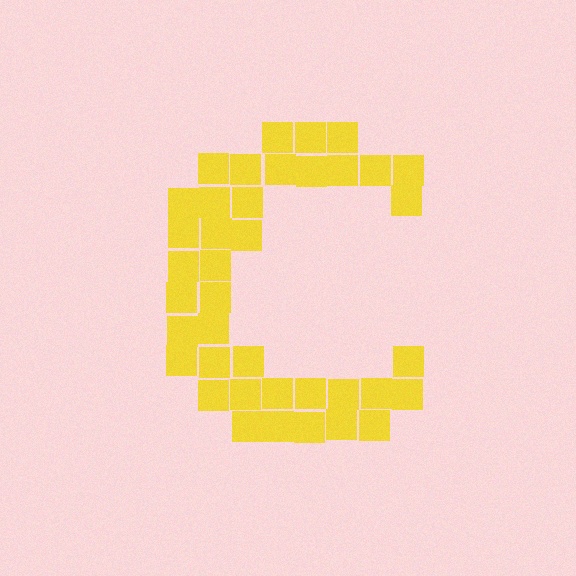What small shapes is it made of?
It is made of small squares.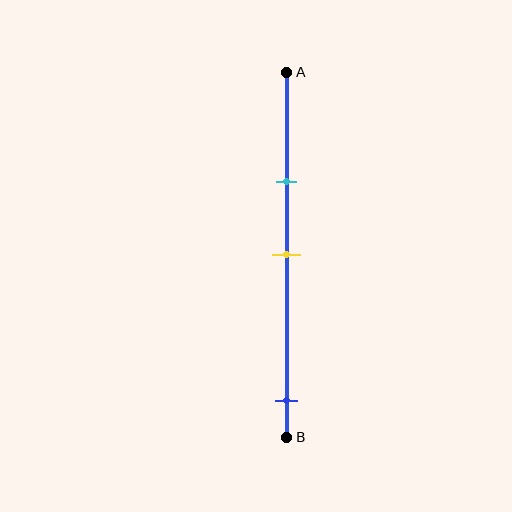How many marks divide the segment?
There are 3 marks dividing the segment.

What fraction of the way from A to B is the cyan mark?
The cyan mark is approximately 30% (0.3) of the way from A to B.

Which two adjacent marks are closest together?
The cyan and yellow marks are the closest adjacent pair.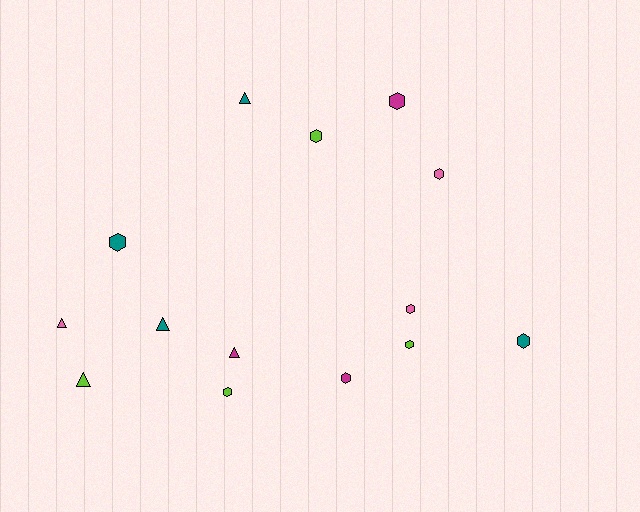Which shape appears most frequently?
Hexagon, with 9 objects.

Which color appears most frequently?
Teal, with 4 objects.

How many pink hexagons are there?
There are 2 pink hexagons.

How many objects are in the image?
There are 14 objects.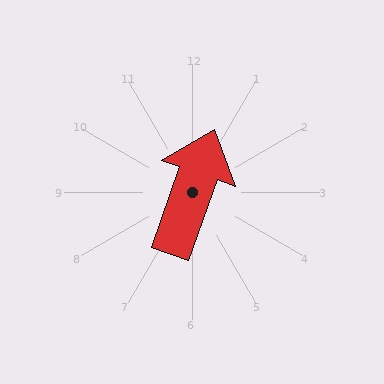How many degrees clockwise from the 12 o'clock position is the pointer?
Approximately 19 degrees.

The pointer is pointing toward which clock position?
Roughly 1 o'clock.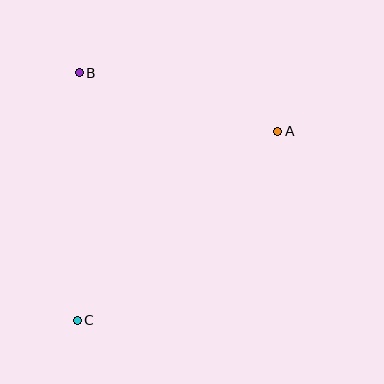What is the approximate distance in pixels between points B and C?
The distance between B and C is approximately 248 pixels.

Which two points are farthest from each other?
Points A and C are farthest from each other.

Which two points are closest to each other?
Points A and B are closest to each other.